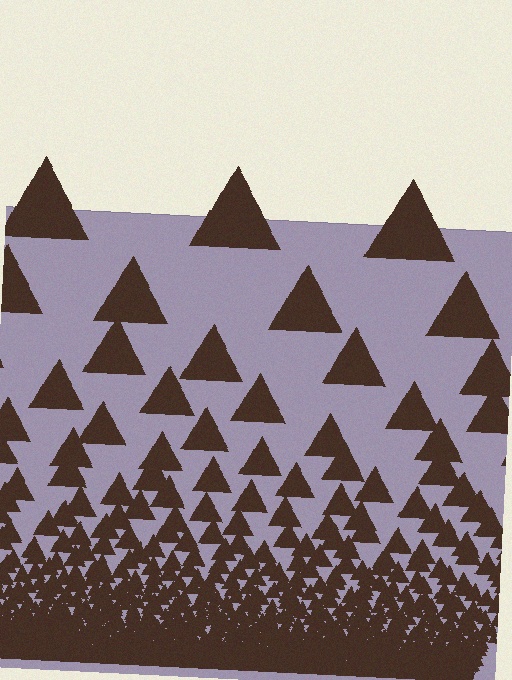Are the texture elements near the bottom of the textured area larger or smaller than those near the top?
Smaller. The gradient is inverted — elements near the bottom are smaller and denser.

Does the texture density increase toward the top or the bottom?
Density increases toward the bottom.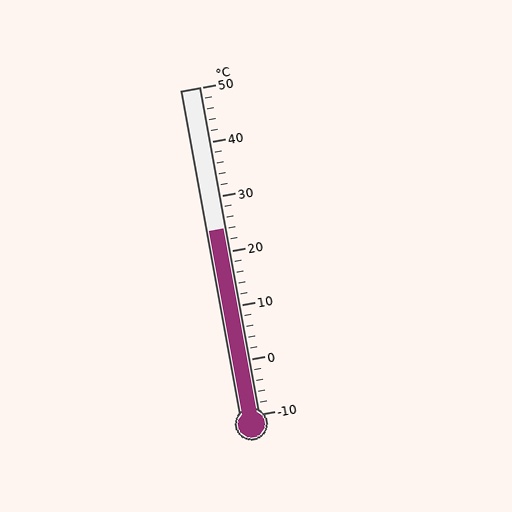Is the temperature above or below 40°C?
The temperature is below 40°C.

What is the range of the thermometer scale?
The thermometer scale ranges from -10°C to 50°C.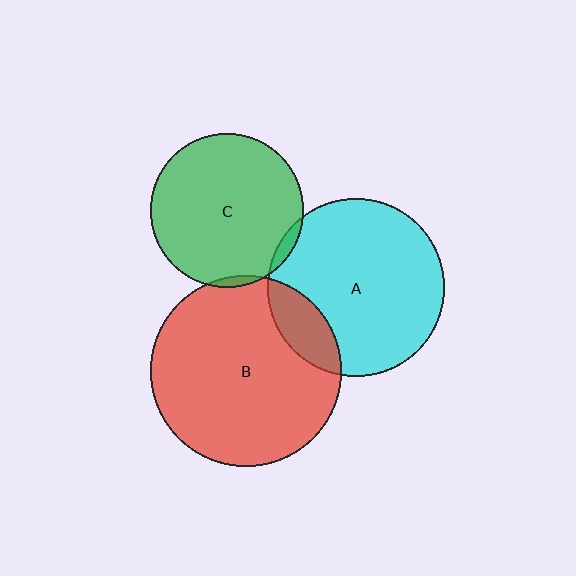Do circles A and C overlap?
Yes.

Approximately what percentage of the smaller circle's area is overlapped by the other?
Approximately 5%.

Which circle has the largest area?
Circle B (red).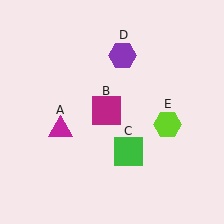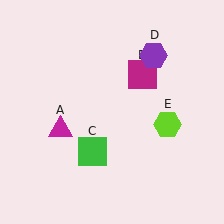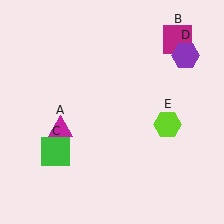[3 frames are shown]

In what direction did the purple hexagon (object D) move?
The purple hexagon (object D) moved right.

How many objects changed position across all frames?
3 objects changed position: magenta square (object B), green square (object C), purple hexagon (object D).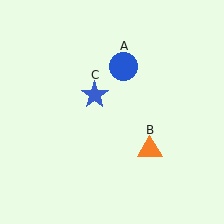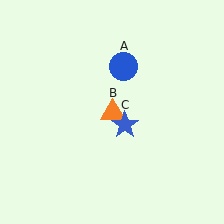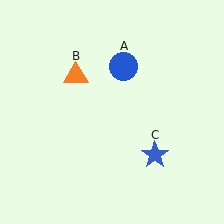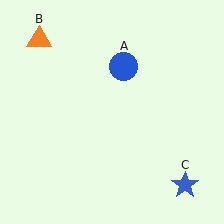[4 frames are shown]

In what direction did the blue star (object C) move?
The blue star (object C) moved down and to the right.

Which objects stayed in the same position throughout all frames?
Blue circle (object A) remained stationary.